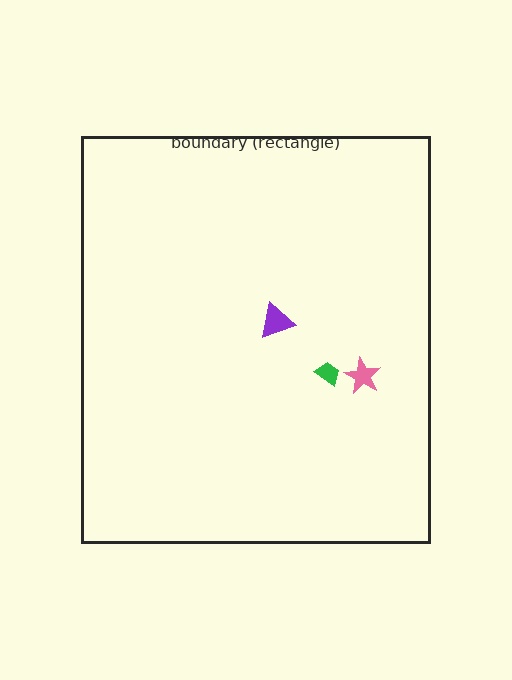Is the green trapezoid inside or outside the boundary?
Inside.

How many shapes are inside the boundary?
3 inside, 0 outside.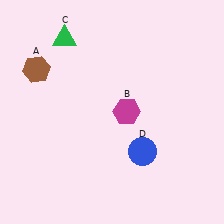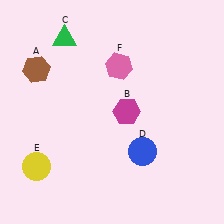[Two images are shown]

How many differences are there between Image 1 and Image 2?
There are 2 differences between the two images.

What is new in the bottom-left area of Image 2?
A yellow circle (E) was added in the bottom-left area of Image 2.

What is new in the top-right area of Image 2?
A pink hexagon (F) was added in the top-right area of Image 2.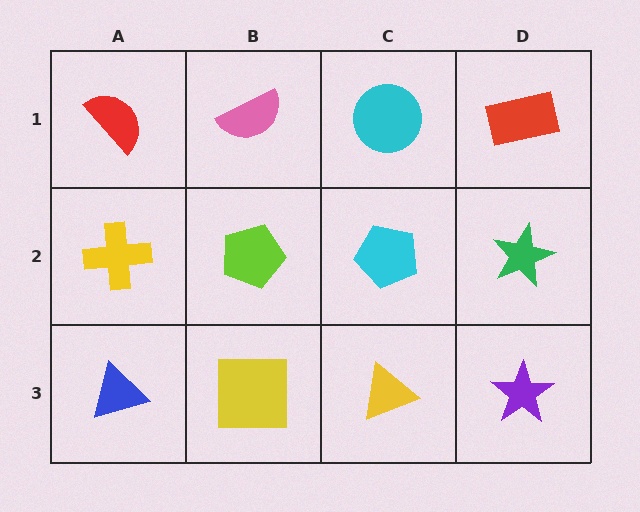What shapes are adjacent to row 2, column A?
A red semicircle (row 1, column A), a blue triangle (row 3, column A), a lime pentagon (row 2, column B).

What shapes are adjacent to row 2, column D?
A red rectangle (row 1, column D), a purple star (row 3, column D), a cyan pentagon (row 2, column C).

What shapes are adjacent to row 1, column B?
A lime pentagon (row 2, column B), a red semicircle (row 1, column A), a cyan circle (row 1, column C).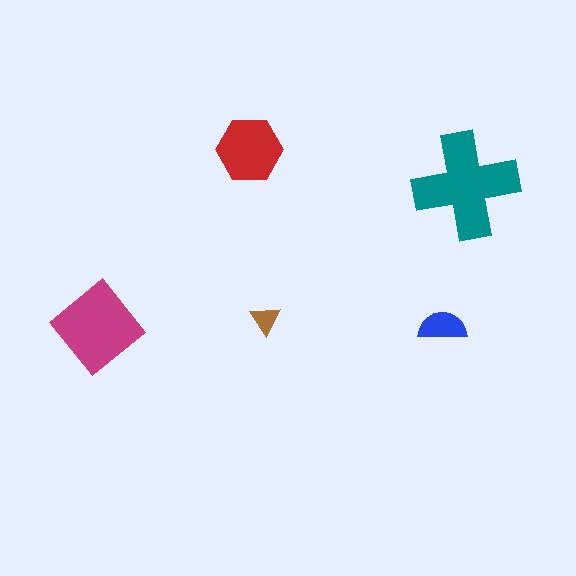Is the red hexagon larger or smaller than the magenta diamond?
Smaller.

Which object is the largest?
The teal cross.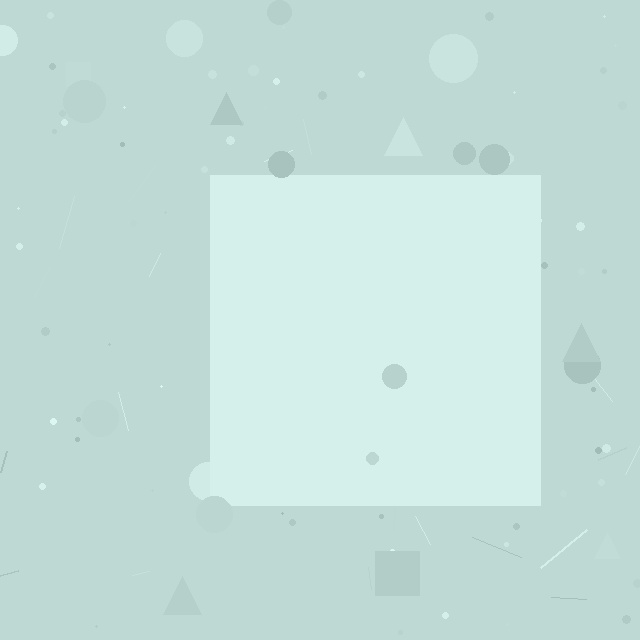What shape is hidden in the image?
A square is hidden in the image.